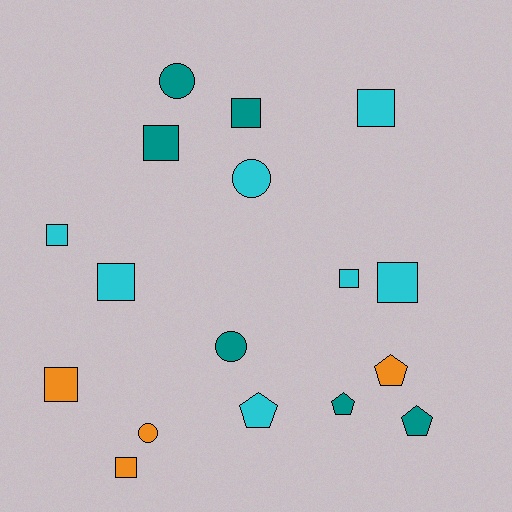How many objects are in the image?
There are 17 objects.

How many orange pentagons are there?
There is 1 orange pentagon.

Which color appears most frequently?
Cyan, with 7 objects.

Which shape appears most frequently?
Square, with 9 objects.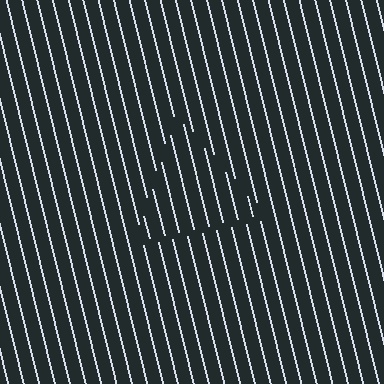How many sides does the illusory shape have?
3 sides — the line-ends trace a triangle.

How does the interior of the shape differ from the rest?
The interior of the shape contains the same grating, shifted by half a period — the contour is defined by the phase discontinuity where line-ends from the inner and outer gratings abut.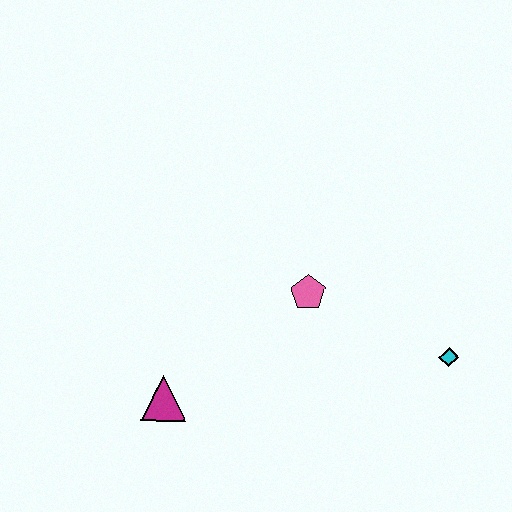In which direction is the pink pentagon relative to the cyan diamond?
The pink pentagon is to the left of the cyan diamond.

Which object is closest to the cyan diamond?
The pink pentagon is closest to the cyan diamond.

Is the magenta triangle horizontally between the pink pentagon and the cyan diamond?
No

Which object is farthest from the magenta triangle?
The cyan diamond is farthest from the magenta triangle.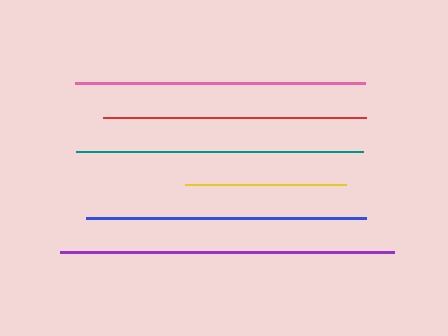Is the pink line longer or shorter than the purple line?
The purple line is longer than the pink line.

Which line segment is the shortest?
The yellow line is the shortest at approximately 162 pixels.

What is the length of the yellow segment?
The yellow segment is approximately 162 pixels long.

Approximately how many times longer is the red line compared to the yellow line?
The red line is approximately 1.6 times the length of the yellow line.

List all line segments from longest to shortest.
From longest to shortest: purple, pink, teal, blue, red, yellow.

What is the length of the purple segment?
The purple segment is approximately 334 pixels long.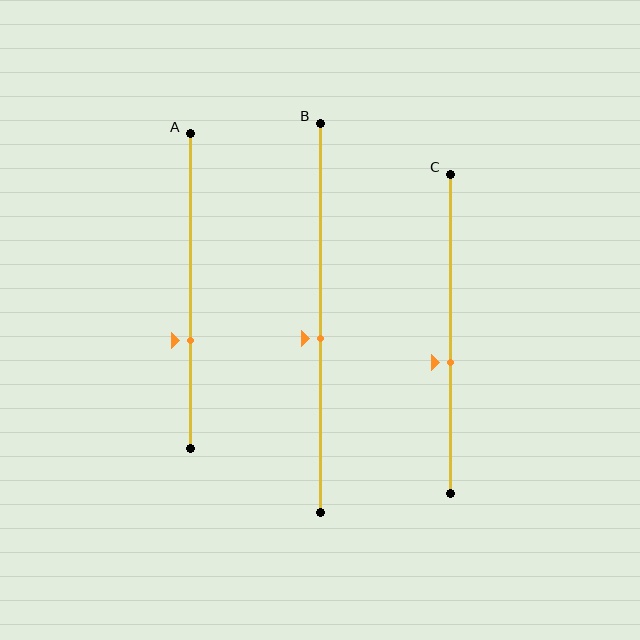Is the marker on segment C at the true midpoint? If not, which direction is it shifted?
No, the marker on segment C is shifted downward by about 9% of the segment length.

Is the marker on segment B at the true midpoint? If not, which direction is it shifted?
No, the marker on segment B is shifted downward by about 5% of the segment length.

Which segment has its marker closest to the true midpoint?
Segment B has its marker closest to the true midpoint.